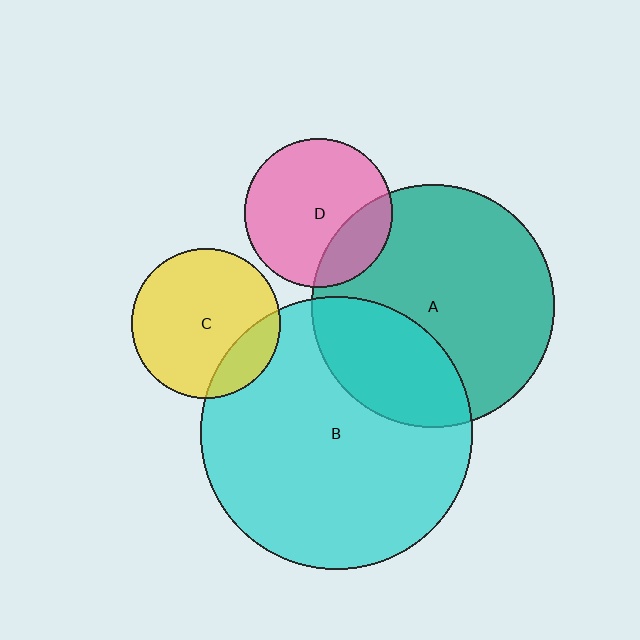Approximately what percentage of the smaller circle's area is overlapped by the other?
Approximately 20%.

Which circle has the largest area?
Circle B (cyan).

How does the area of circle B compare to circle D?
Approximately 3.4 times.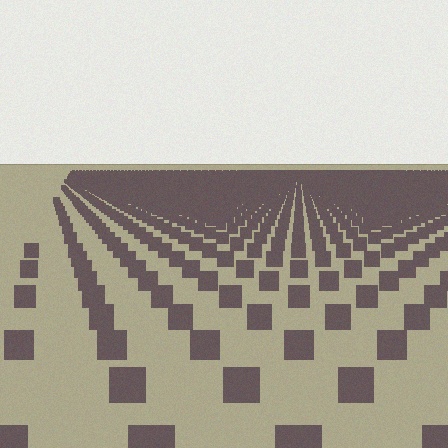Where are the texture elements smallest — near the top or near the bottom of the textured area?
Near the top.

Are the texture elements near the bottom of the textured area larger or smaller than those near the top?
Larger. Near the bottom, elements are closer to the viewer and appear at a bigger on-screen size.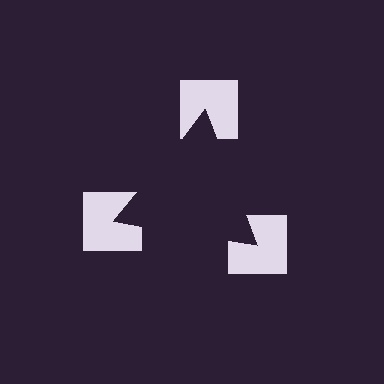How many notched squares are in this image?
There are 3 — one at each vertex of the illusory triangle.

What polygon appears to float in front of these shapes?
An illusory triangle — its edges are inferred from the aligned wedge cuts in the notched squares, not physically drawn.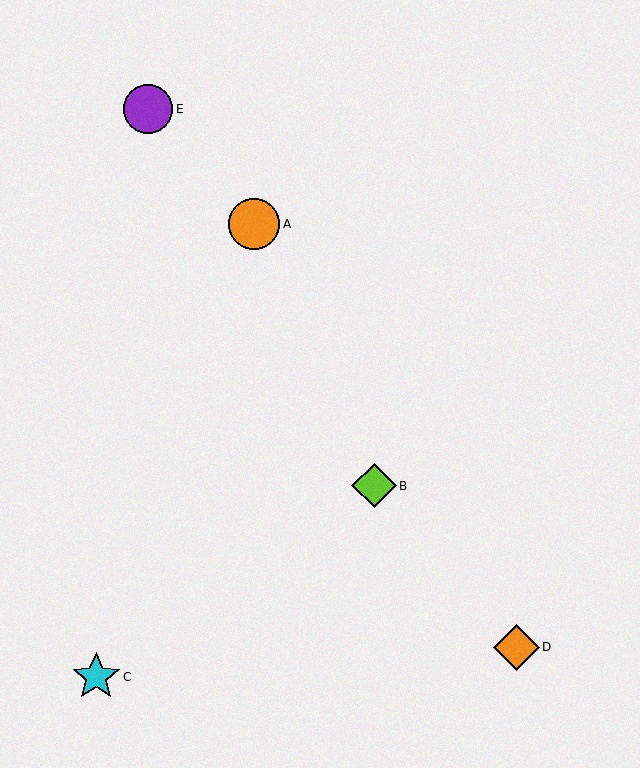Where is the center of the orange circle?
The center of the orange circle is at (254, 224).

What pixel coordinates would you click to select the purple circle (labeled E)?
Click at (148, 109) to select the purple circle E.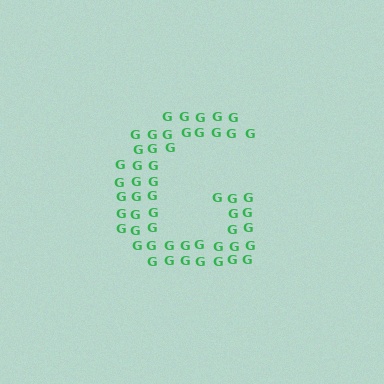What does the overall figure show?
The overall figure shows the letter G.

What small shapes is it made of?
It is made of small letter G's.